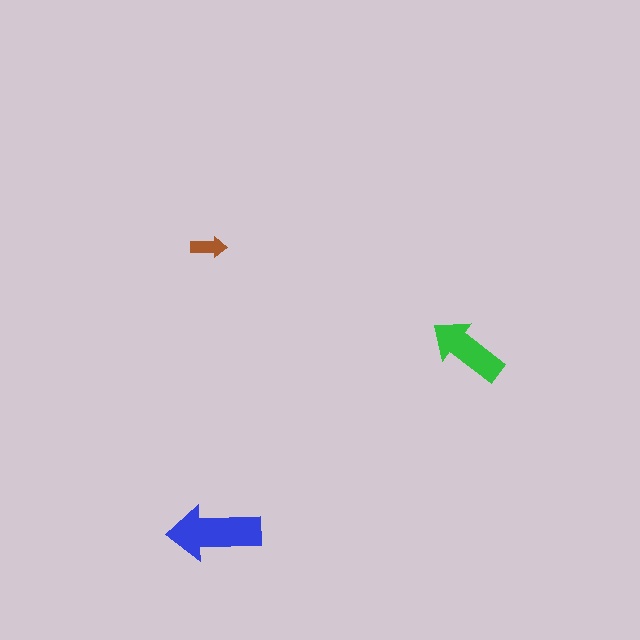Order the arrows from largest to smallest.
the blue one, the green one, the brown one.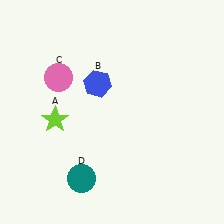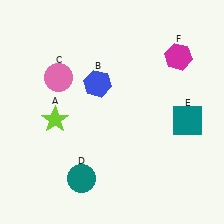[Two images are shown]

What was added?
A teal square (E), a magenta hexagon (F) were added in Image 2.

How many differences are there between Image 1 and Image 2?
There are 2 differences between the two images.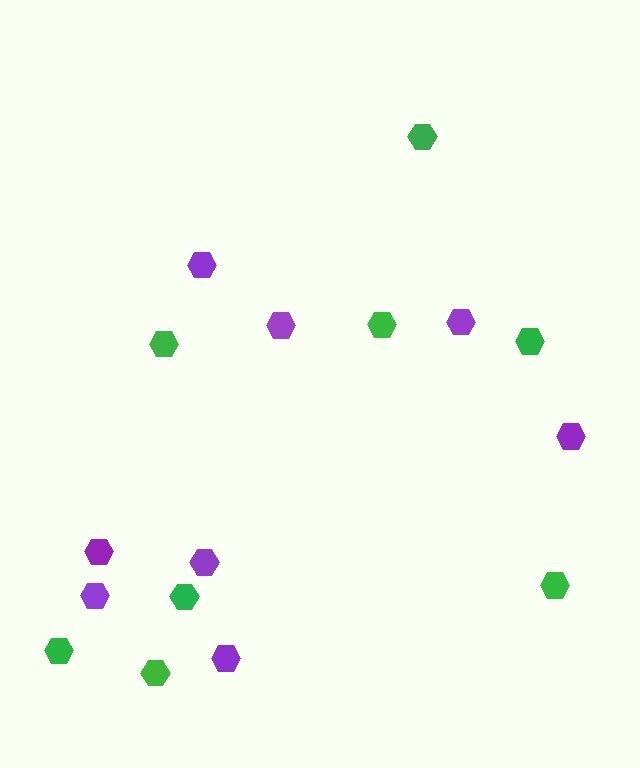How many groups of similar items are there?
There are 2 groups: one group of green hexagons (8) and one group of purple hexagons (8).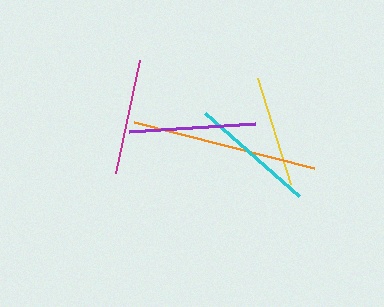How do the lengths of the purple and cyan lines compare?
The purple and cyan lines are approximately the same length.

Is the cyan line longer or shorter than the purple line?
The purple line is longer than the cyan line.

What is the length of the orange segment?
The orange segment is approximately 185 pixels long.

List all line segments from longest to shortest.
From longest to shortest: orange, purple, cyan, magenta, yellow.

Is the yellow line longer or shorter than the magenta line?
The magenta line is longer than the yellow line.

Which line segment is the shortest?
The yellow line is the shortest at approximately 112 pixels.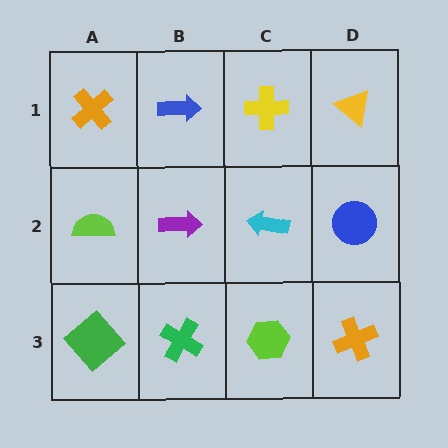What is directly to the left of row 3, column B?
A green diamond.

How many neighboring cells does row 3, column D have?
2.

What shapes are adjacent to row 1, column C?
A cyan arrow (row 2, column C), a blue arrow (row 1, column B), a yellow triangle (row 1, column D).